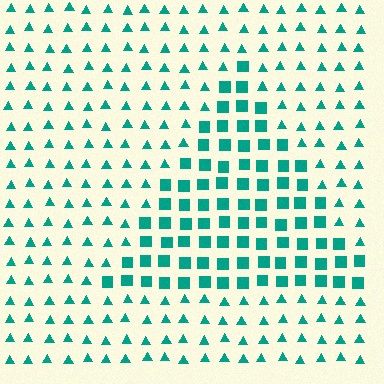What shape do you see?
I see a triangle.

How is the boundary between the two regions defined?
The boundary is defined by a change in element shape: squares inside vs. triangles outside. All elements share the same color and spacing.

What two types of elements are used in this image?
The image uses squares inside the triangle region and triangles outside it.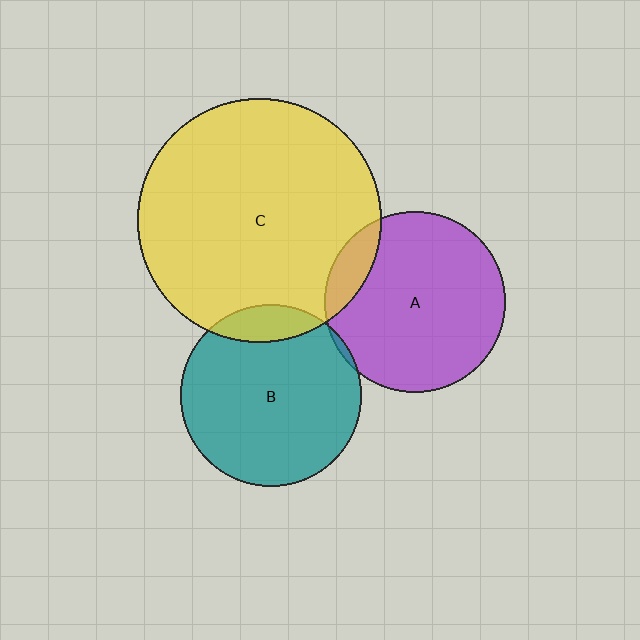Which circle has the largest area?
Circle C (yellow).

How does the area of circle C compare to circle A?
Approximately 1.8 times.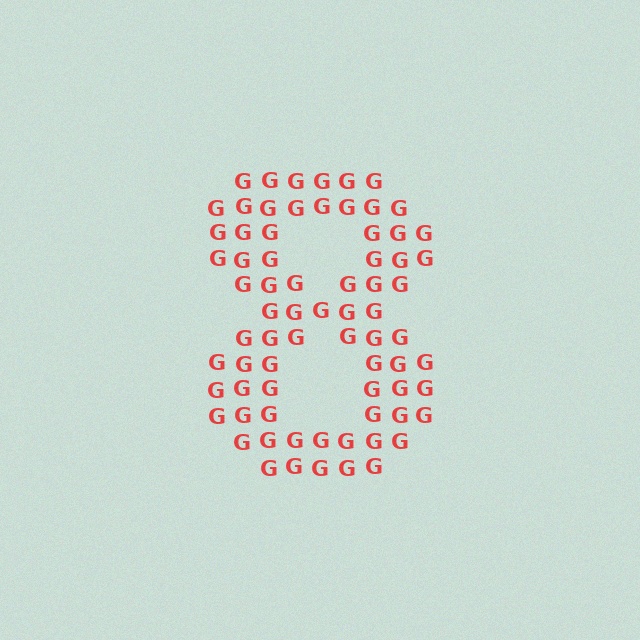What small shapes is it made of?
It is made of small letter G's.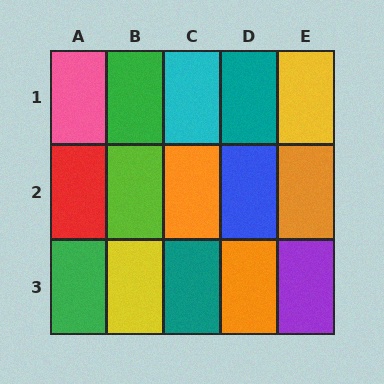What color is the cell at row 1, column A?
Pink.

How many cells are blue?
1 cell is blue.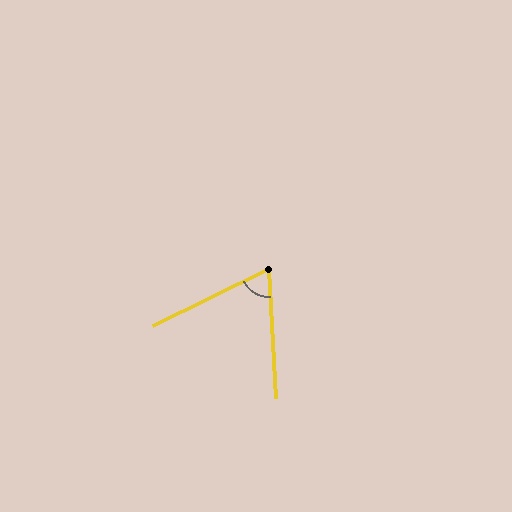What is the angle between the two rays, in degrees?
Approximately 67 degrees.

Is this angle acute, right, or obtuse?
It is acute.